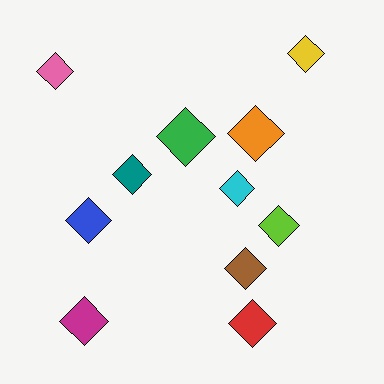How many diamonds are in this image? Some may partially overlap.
There are 11 diamonds.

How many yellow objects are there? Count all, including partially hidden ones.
There is 1 yellow object.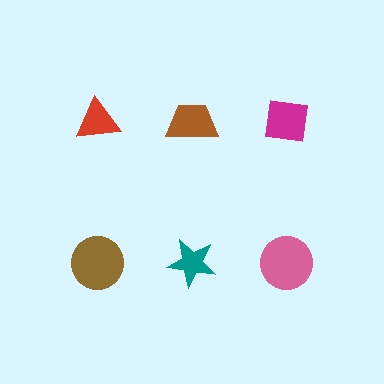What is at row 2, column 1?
A brown circle.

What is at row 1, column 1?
A red triangle.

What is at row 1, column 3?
A magenta square.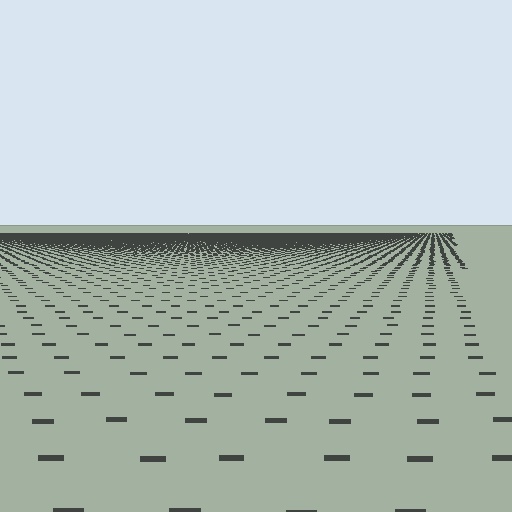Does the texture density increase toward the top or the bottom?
Density increases toward the top.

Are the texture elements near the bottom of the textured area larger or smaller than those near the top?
Larger. Near the bottom, elements are closer to the viewer and appear at a bigger on-screen size.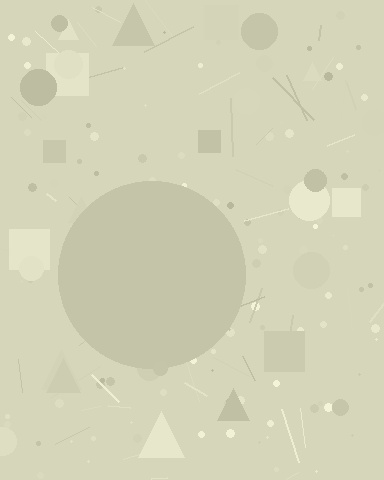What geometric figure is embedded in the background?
A circle is embedded in the background.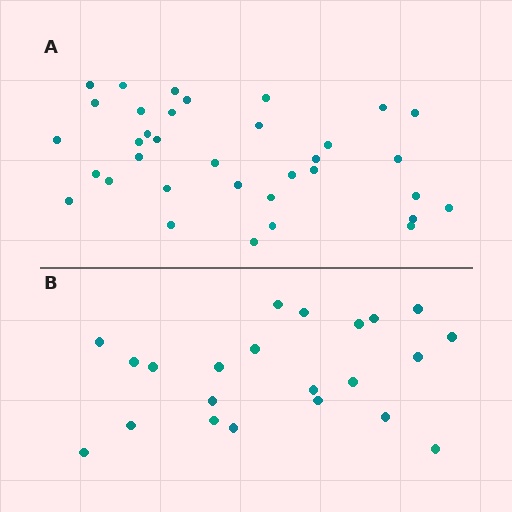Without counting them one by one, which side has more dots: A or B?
Region A (the top region) has more dots.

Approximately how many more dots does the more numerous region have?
Region A has approximately 15 more dots than region B.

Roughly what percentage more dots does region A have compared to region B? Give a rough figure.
About 60% more.